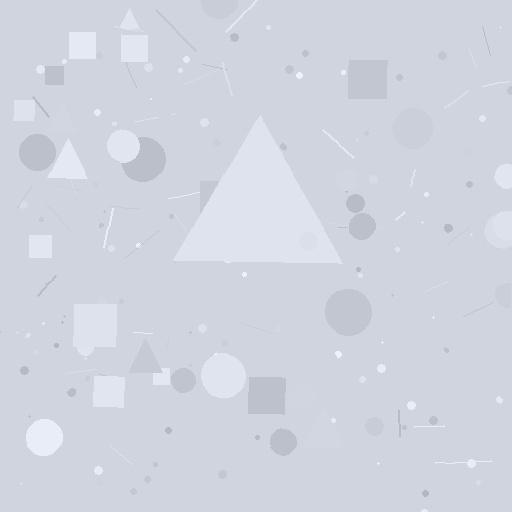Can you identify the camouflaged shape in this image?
The camouflaged shape is a triangle.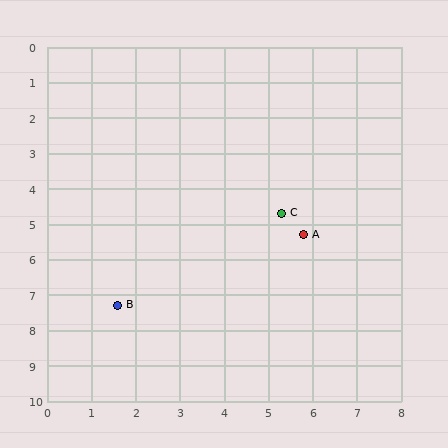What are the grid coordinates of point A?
Point A is at approximately (5.8, 5.3).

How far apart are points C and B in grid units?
Points C and B are about 4.5 grid units apart.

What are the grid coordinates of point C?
Point C is at approximately (5.3, 4.7).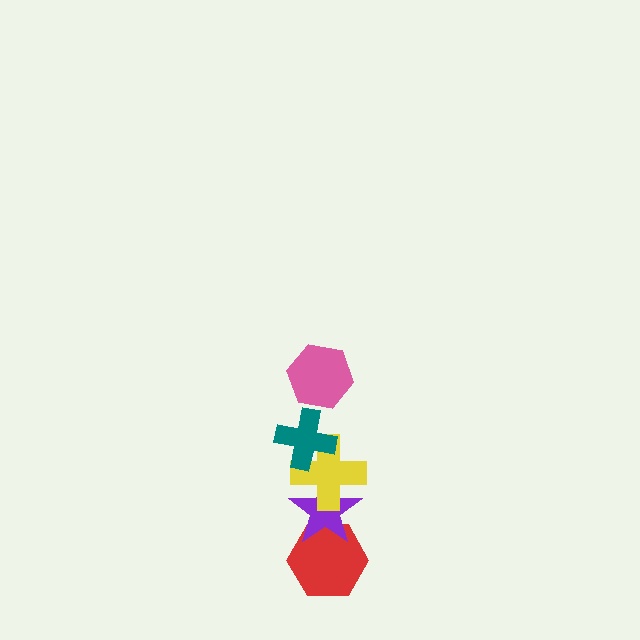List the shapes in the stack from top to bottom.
From top to bottom: the pink hexagon, the teal cross, the yellow cross, the purple star, the red hexagon.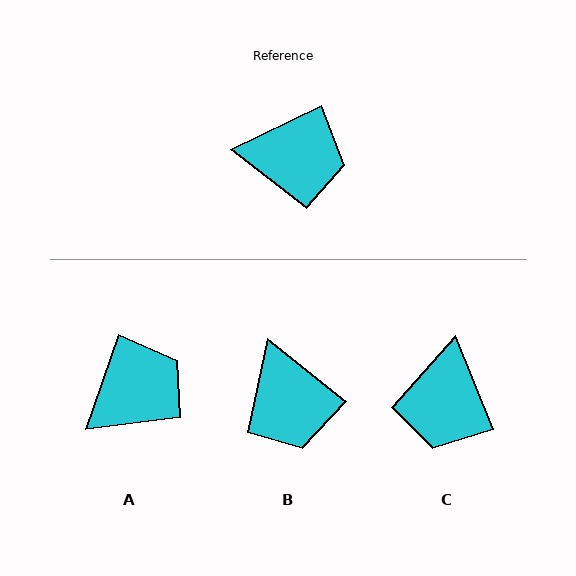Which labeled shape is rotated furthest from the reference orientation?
C, about 94 degrees away.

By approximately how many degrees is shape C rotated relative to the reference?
Approximately 94 degrees clockwise.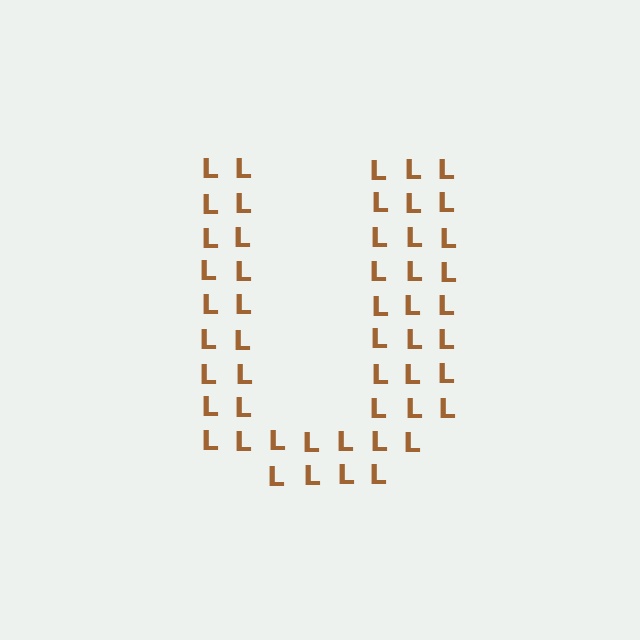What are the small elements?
The small elements are letter L's.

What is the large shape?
The large shape is the letter U.